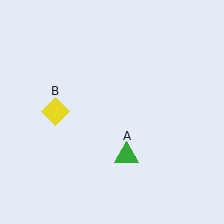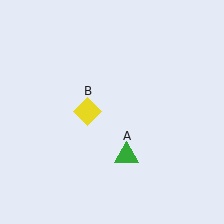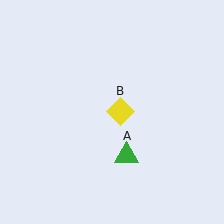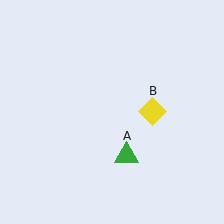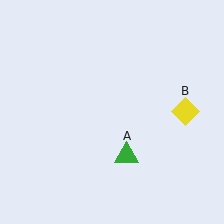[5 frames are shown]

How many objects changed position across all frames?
1 object changed position: yellow diamond (object B).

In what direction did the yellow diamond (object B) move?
The yellow diamond (object B) moved right.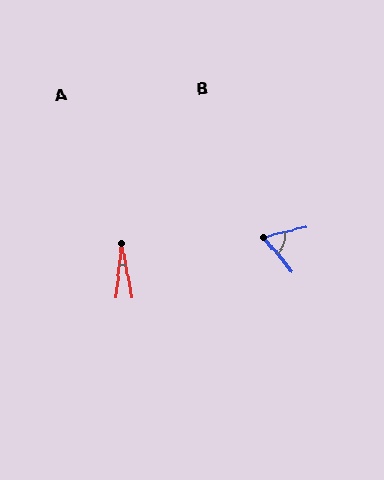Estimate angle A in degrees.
Approximately 17 degrees.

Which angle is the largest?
B, at approximately 63 degrees.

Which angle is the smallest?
A, at approximately 17 degrees.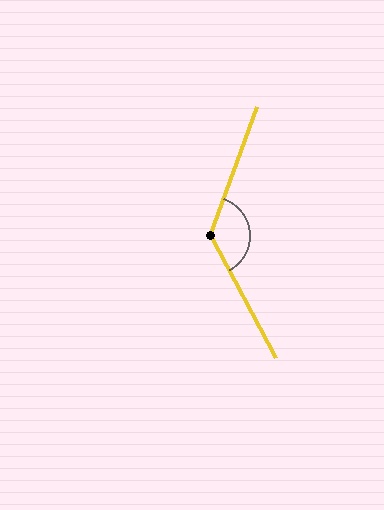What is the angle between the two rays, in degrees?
Approximately 132 degrees.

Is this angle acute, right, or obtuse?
It is obtuse.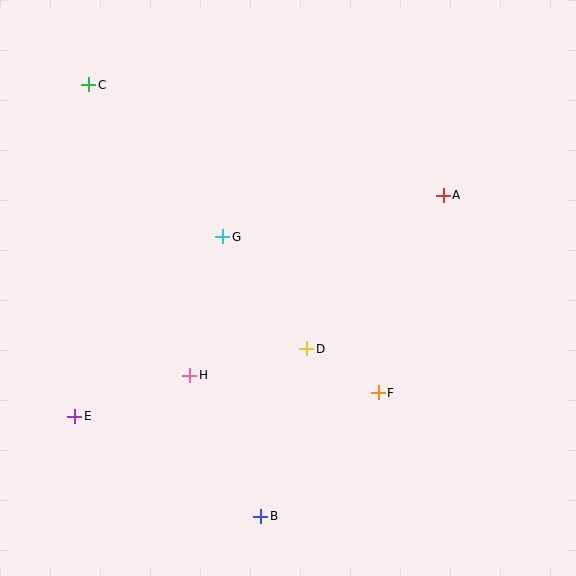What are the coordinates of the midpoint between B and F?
The midpoint between B and F is at (320, 454).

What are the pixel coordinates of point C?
Point C is at (89, 85).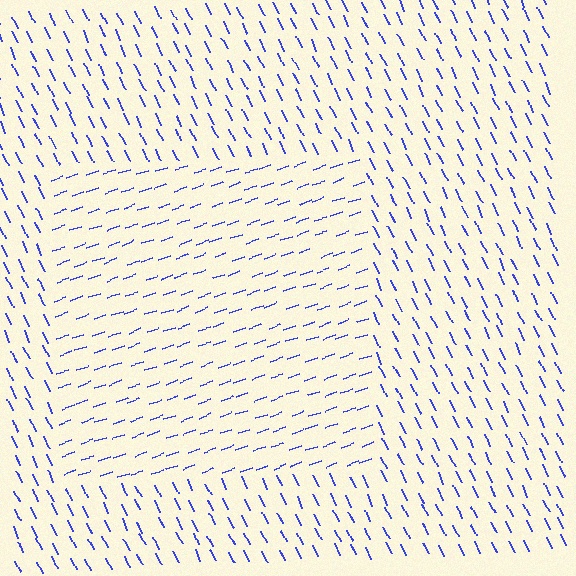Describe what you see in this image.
The image is filled with small blue line segments. A rectangle region in the image has lines oriented differently from the surrounding lines, creating a visible texture boundary.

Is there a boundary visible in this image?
Yes, there is a texture boundary formed by a change in line orientation.